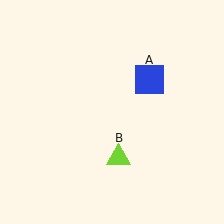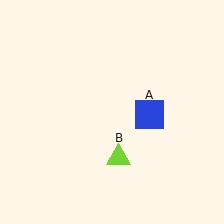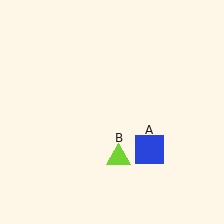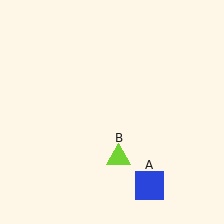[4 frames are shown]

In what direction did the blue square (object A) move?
The blue square (object A) moved down.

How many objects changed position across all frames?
1 object changed position: blue square (object A).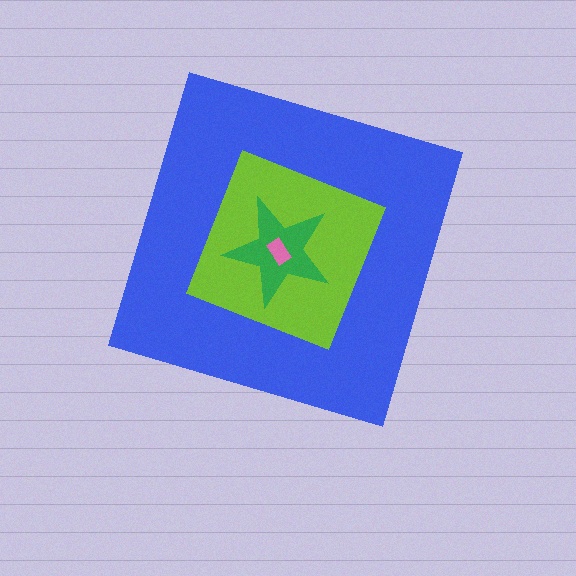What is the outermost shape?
The blue diamond.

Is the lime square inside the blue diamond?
Yes.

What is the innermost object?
The pink rectangle.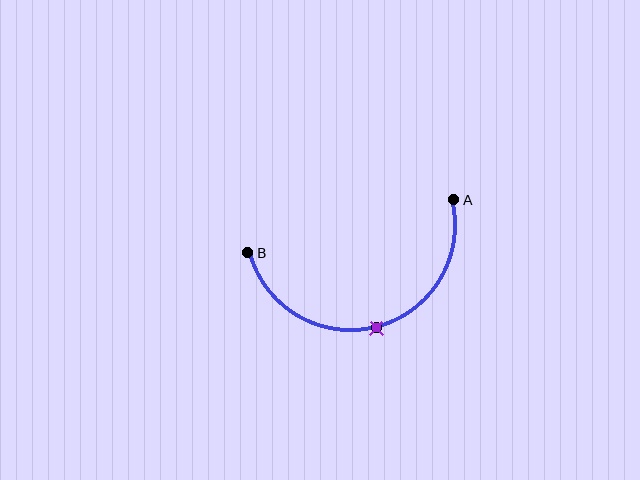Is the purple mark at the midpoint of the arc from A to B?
Yes. The purple mark lies on the arc at equal arc-length from both A and B — it is the arc midpoint.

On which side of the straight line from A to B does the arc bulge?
The arc bulges below the straight line connecting A and B.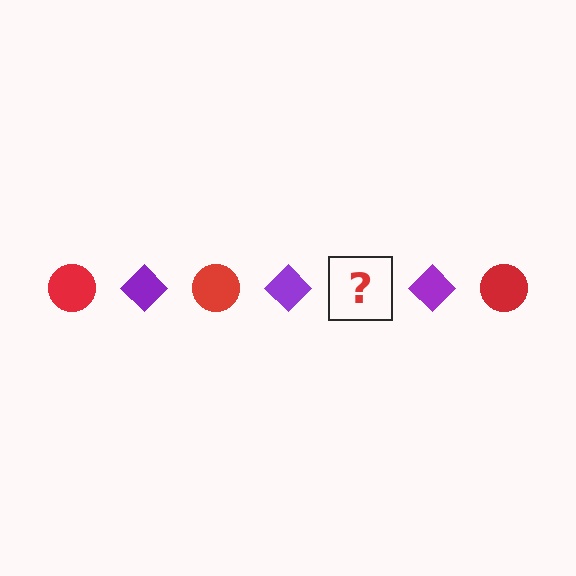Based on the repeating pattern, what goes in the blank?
The blank should be a red circle.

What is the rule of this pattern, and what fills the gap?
The rule is that the pattern alternates between red circle and purple diamond. The gap should be filled with a red circle.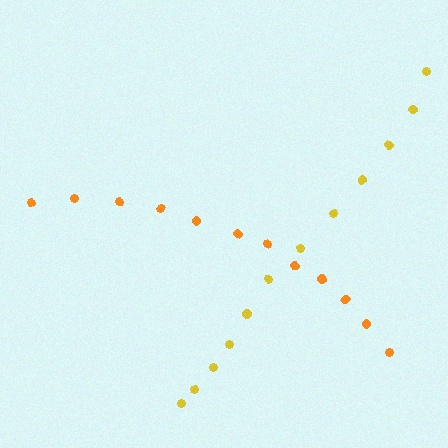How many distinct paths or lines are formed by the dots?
There are 2 distinct paths.